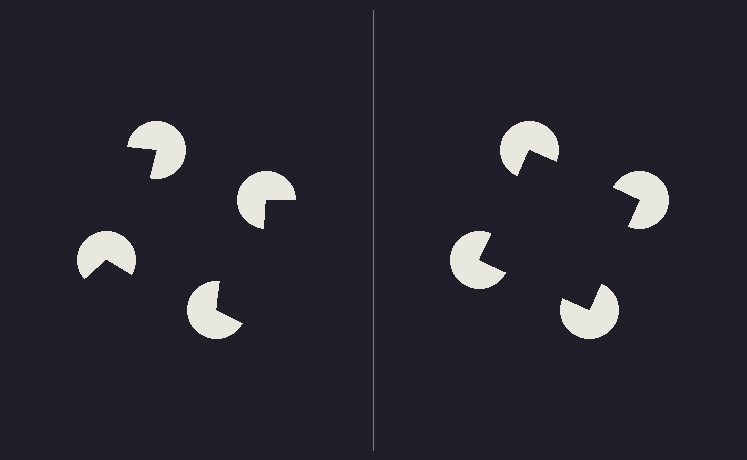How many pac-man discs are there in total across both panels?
8 — 4 on each side.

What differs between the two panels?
The pac-man discs are positioned identically on both sides; only the wedge orientations differ. On the right they align to a square; on the left they are misaligned.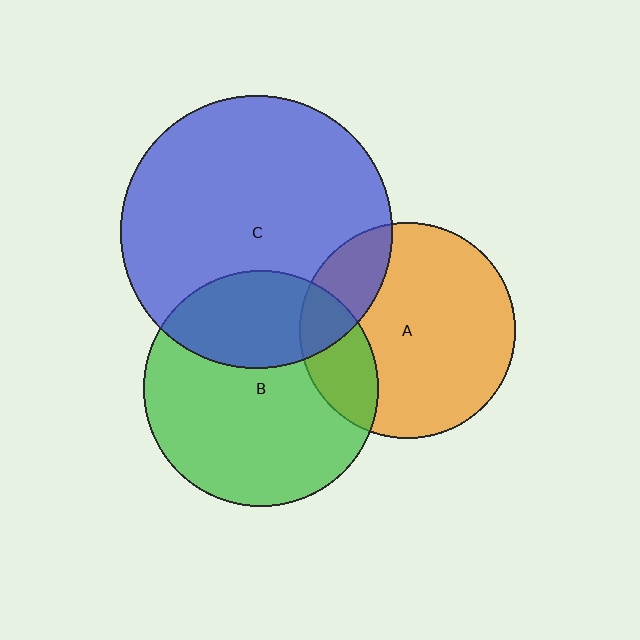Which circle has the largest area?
Circle C (blue).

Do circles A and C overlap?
Yes.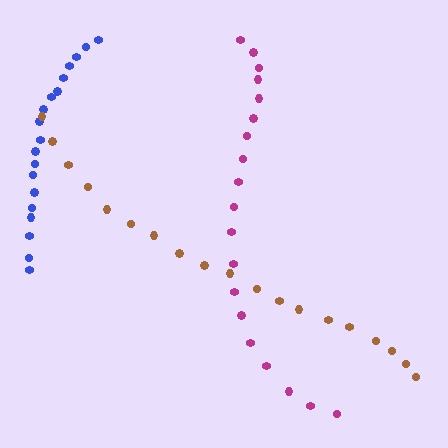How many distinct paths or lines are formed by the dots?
There are 3 distinct paths.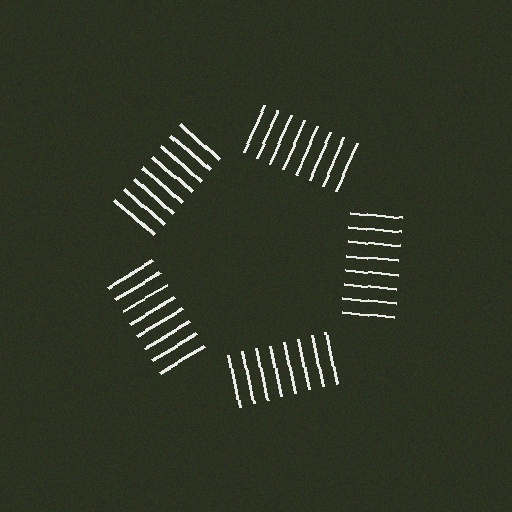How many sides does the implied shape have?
5 sides — the line-ends trace a pentagon.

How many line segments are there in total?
40 — 8 along each of the 5 edges.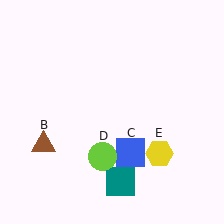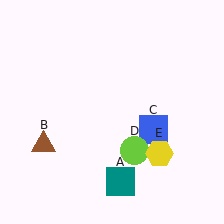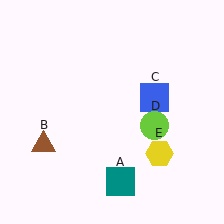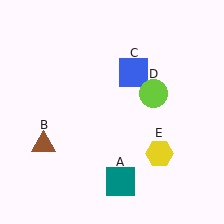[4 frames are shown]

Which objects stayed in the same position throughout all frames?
Teal square (object A) and brown triangle (object B) and yellow hexagon (object E) remained stationary.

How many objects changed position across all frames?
2 objects changed position: blue square (object C), lime circle (object D).